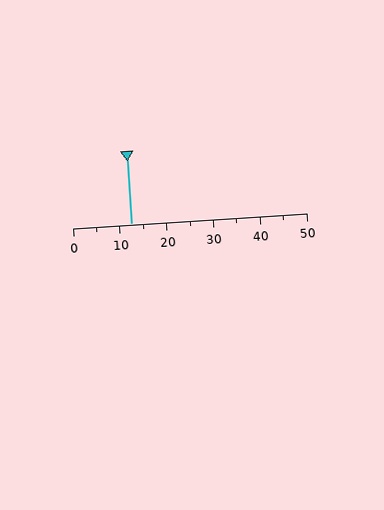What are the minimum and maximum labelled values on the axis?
The axis runs from 0 to 50.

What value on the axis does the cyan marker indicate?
The marker indicates approximately 12.5.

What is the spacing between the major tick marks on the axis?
The major ticks are spaced 10 apart.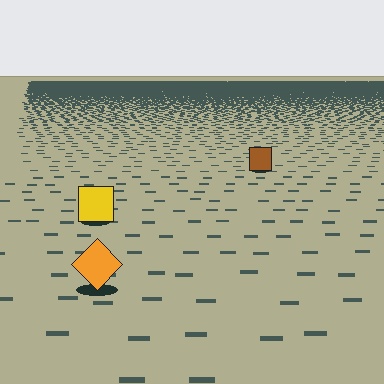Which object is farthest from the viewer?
The brown square is farthest from the viewer. It appears smaller and the ground texture around it is denser.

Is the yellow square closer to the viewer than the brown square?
Yes. The yellow square is closer — you can tell from the texture gradient: the ground texture is coarser near it.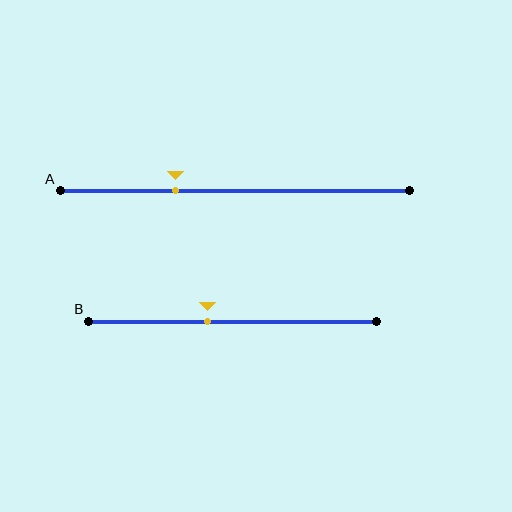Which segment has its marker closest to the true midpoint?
Segment B has its marker closest to the true midpoint.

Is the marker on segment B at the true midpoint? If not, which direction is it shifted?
No, the marker on segment B is shifted to the left by about 9% of the segment length.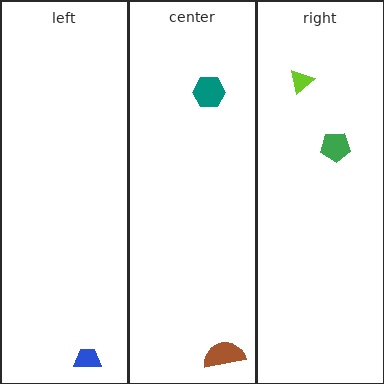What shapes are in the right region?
The lime triangle, the green pentagon.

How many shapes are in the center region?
2.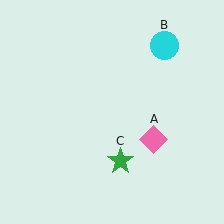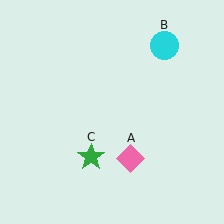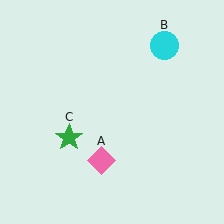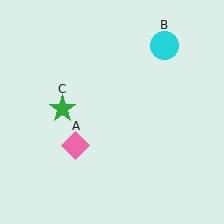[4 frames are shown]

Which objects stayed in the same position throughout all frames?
Cyan circle (object B) remained stationary.